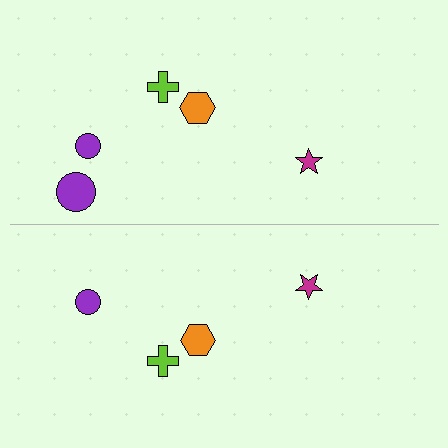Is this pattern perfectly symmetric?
No, the pattern is not perfectly symmetric. A purple circle is missing from the bottom side.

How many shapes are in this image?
There are 9 shapes in this image.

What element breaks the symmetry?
A purple circle is missing from the bottom side.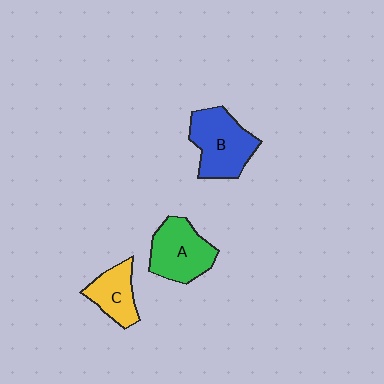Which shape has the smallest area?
Shape C (yellow).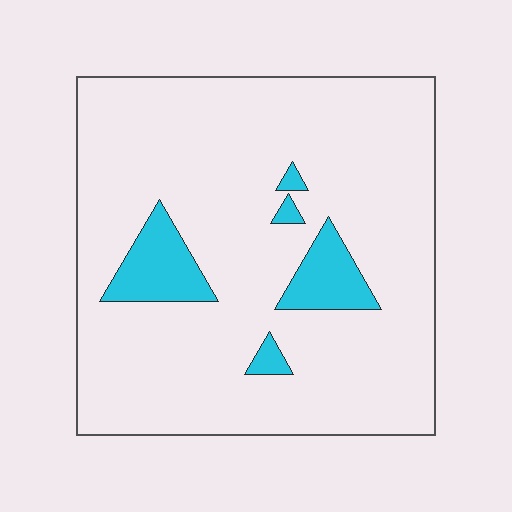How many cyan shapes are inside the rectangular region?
5.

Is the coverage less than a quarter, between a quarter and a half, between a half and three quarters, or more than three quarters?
Less than a quarter.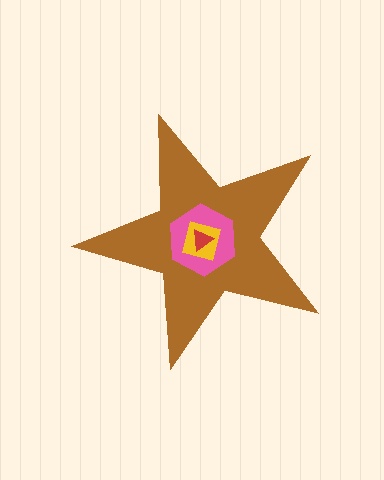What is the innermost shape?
The red triangle.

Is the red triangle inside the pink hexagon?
Yes.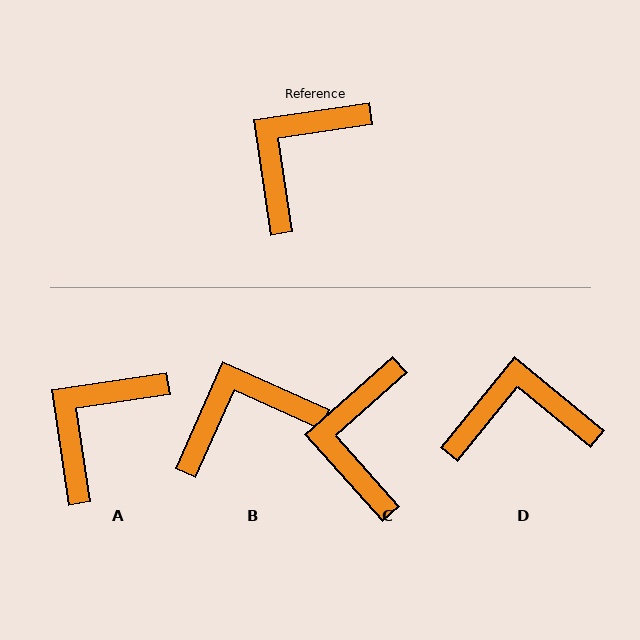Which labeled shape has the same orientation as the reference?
A.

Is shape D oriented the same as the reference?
No, it is off by about 48 degrees.